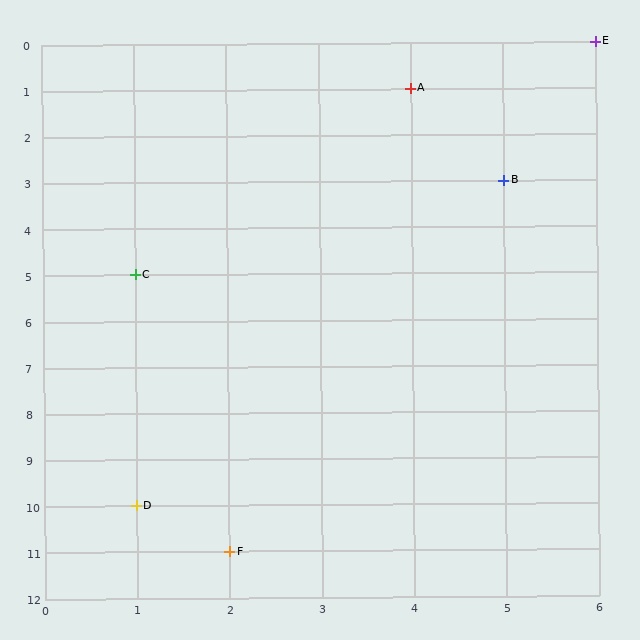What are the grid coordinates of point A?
Point A is at grid coordinates (4, 1).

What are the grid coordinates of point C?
Point C is at grid coordinates (1, 5).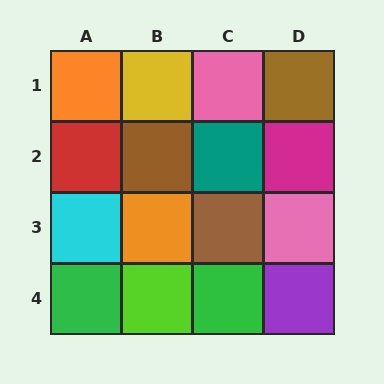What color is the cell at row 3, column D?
Pink.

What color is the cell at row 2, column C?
Teal.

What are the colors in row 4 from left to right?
Green, lime, green, purple.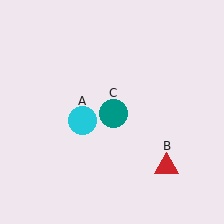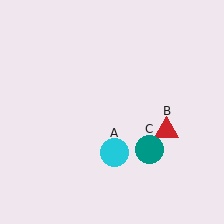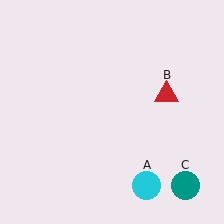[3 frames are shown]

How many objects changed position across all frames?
3 objects changed position: cyan circle (object A), red triangle (object B), teal circle (object C).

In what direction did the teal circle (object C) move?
The teal circle (object C) moved down and to the right.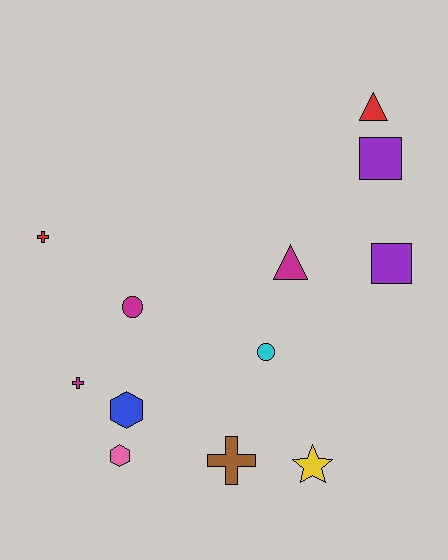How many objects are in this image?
There are 12 objects.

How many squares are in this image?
There are 2 squares.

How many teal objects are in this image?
There are no teal objects.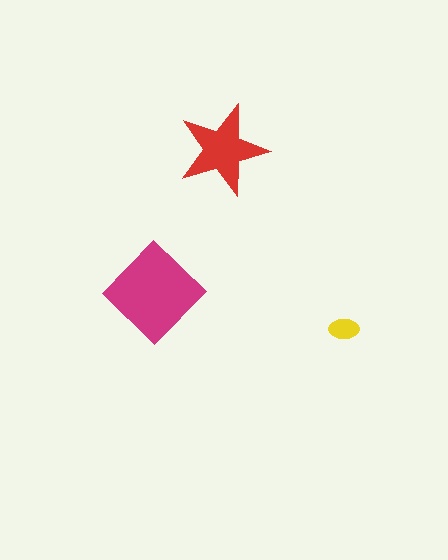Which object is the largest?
The magenta diamond.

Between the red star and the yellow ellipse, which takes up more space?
The red star.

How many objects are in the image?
There are 3 objects in the image.